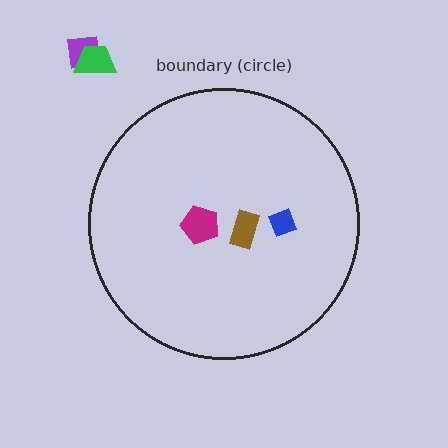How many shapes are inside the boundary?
3 inside, 2 outside.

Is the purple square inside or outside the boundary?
Outside.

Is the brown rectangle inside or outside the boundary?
Inside.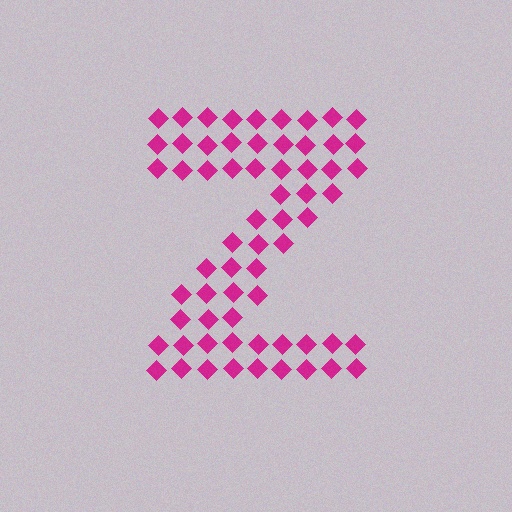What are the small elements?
The small elements are diamonds.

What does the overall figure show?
The overall figure shows the letter Z.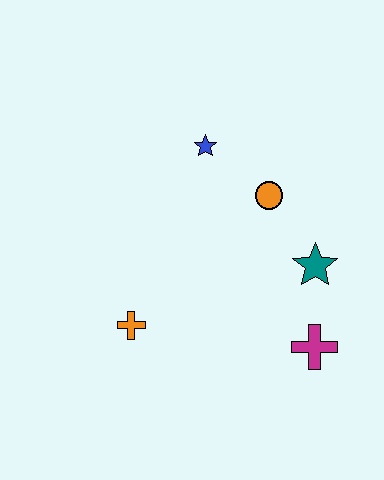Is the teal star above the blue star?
No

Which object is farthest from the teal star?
The orange cross is farthest from the teal star.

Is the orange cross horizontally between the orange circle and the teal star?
No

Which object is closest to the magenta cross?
The teal star is closest to the magenta cross.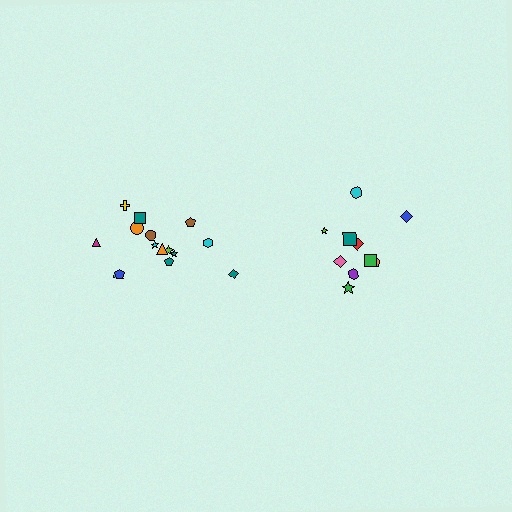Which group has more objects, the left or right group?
The left group.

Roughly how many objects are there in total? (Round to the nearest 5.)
Roughly 25 objects in total.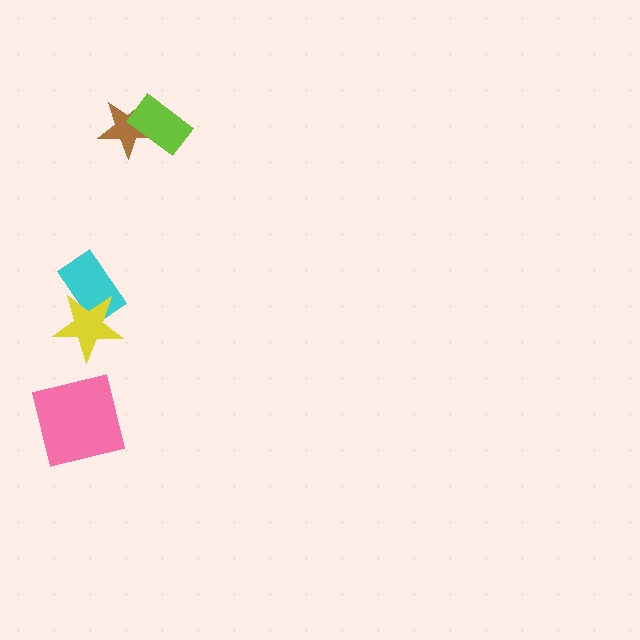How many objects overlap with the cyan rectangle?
1 object overlaps with the cyan rectangle.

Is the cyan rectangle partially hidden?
Yes, it is partially covered by another shape.